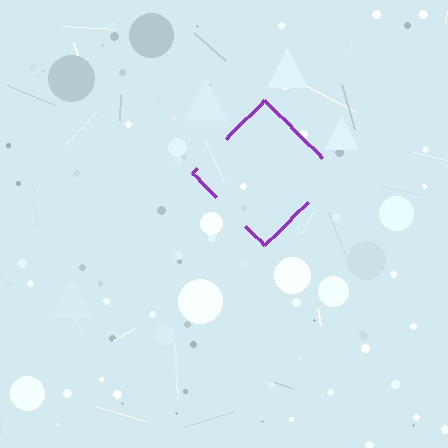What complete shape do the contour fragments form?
The contour fragments form a diamond.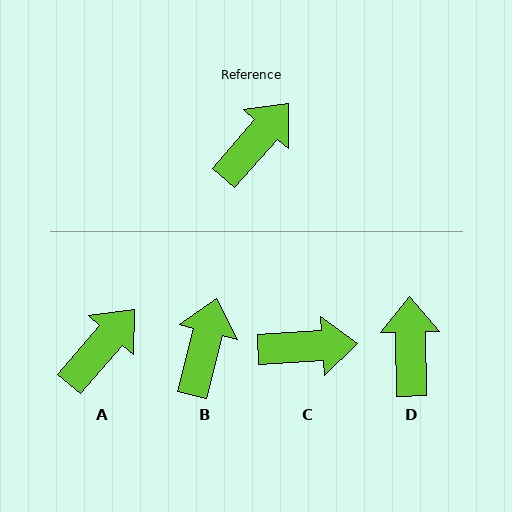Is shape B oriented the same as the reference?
No, it is off by about 27 degrees.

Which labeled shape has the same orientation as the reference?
A.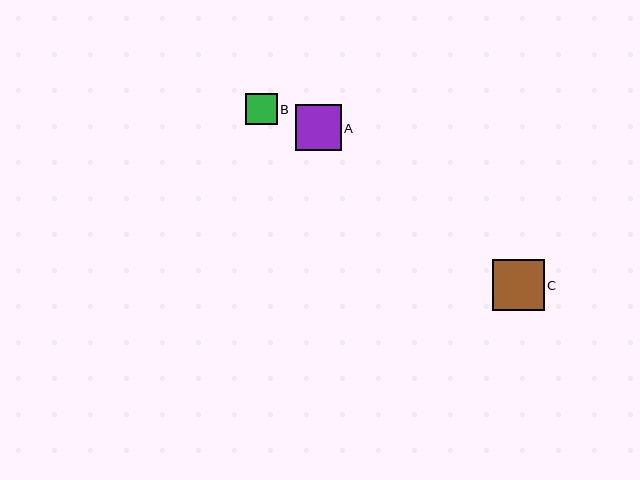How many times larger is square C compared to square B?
Square C is approximately 1.7 times the size of square B.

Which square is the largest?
Square C is the largest with a size of approximately 52 pixels.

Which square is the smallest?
Square B is the smallest with a size of approximately 31 pixels.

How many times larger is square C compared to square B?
Square C is approximately 1.7 times the size of square B.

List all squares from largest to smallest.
From largest to smallest: C, A, B.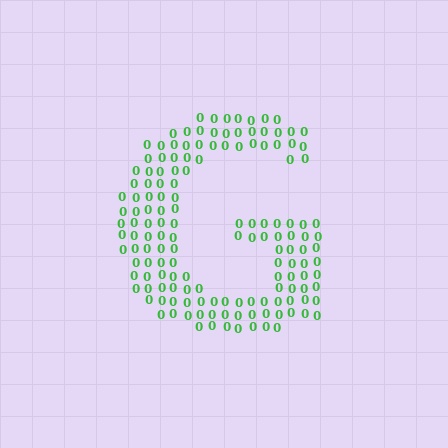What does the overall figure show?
The overall figure shows the letter G.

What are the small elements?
The small elements are digit 0's.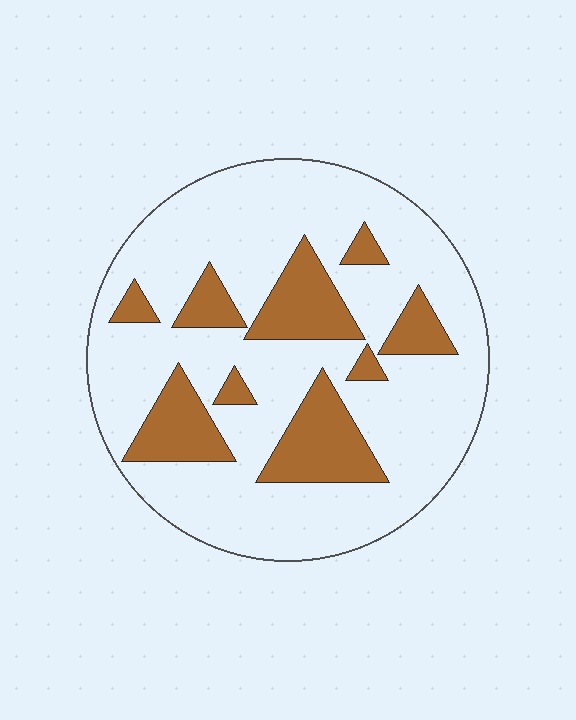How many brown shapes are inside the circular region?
9.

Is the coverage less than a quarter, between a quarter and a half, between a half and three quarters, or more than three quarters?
Less than a quarter.